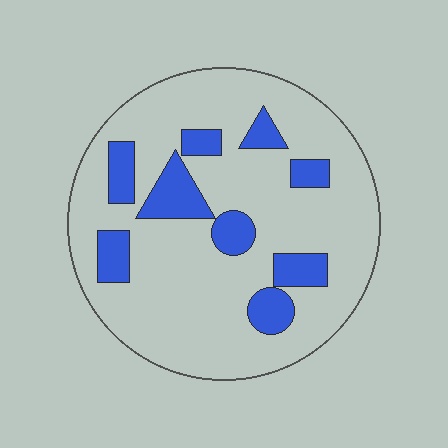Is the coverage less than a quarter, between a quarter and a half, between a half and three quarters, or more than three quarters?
Less than a quarter.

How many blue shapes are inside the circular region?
9.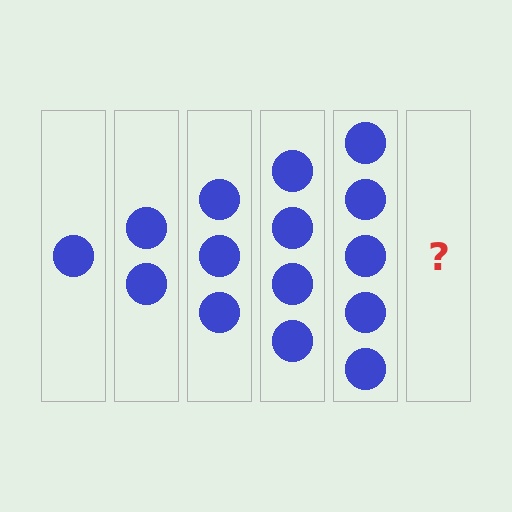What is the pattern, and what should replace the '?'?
The pattern is that each step adds one more circle. The '?' should be 6 circles.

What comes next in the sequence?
The next element should be 6 circles.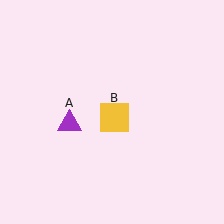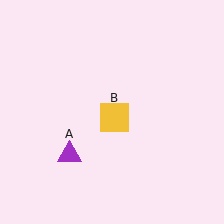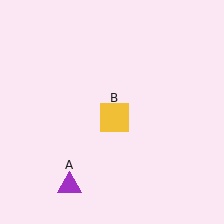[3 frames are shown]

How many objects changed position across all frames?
1 object changed position: purple triangle (object A).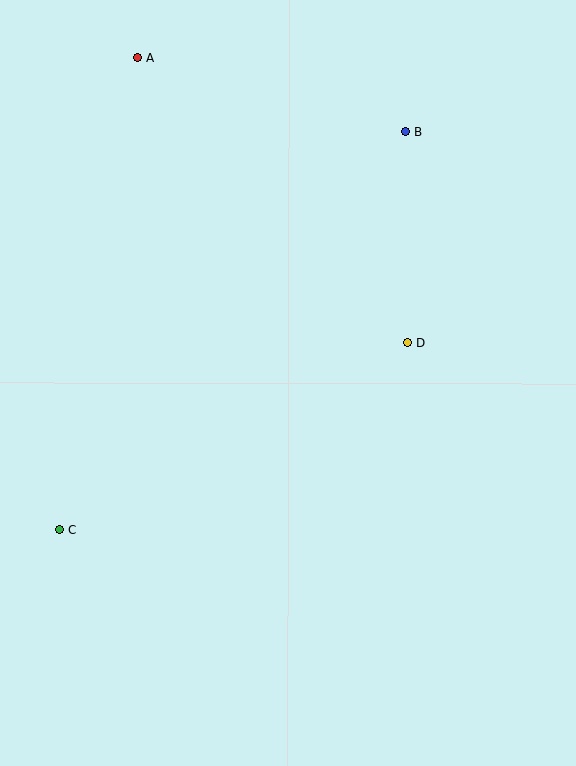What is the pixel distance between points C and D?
The distance between C and D is 395 pixels.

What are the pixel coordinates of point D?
Point D is at (408, 343).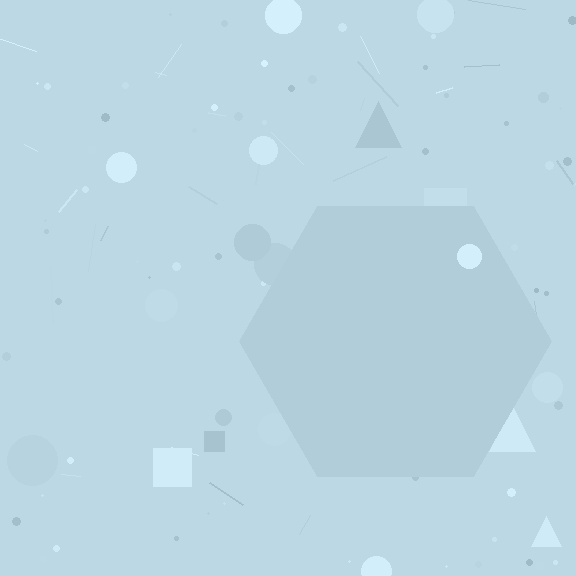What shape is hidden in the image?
A hexagon is hidden in the image.